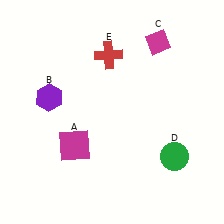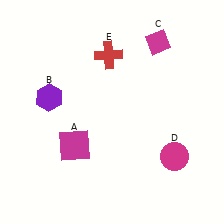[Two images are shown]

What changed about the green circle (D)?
In Image 1, D is green. In Image 2, it changed to magenta.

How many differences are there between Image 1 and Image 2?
There is 1 difference between the two images.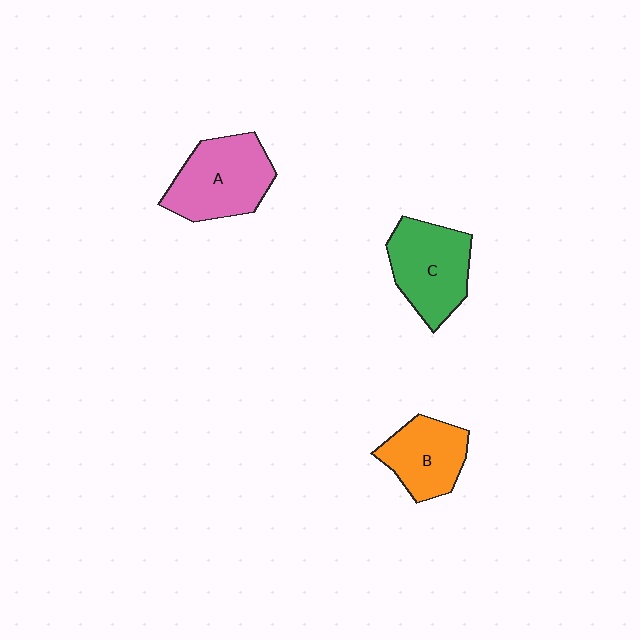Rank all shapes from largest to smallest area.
From largest to smallest: A (pink), C (green), B (orange).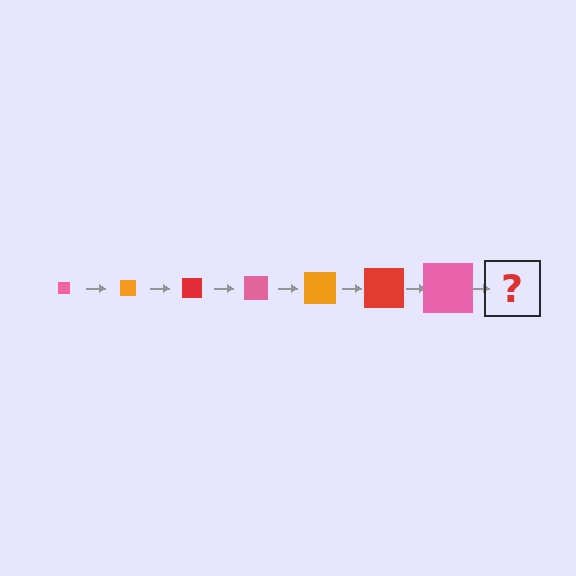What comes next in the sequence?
The next element should be an orange square, larger than the previous one.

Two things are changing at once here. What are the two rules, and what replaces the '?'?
The two rules are that the square grows larger each step and the color cycles through pink, orange, and red. The '?' should be an orange square, larger than the previous one.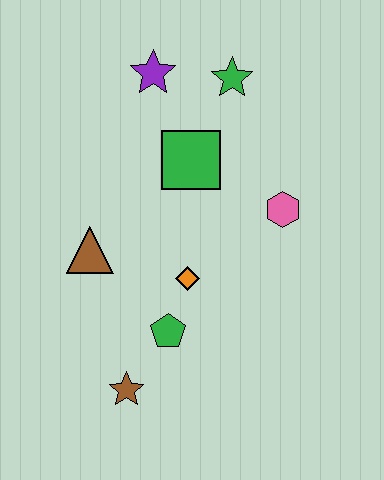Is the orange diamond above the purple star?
No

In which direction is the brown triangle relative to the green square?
The brown triangle is to the left of the green square.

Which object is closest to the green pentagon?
The orange diamond is closest to the green pentagon.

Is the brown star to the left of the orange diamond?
Yes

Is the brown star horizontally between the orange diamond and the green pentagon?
No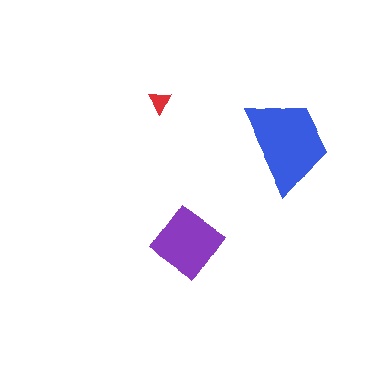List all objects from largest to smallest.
The blue trapezoid, the purple diamond, the red triangle.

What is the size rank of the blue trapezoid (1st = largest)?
1st.